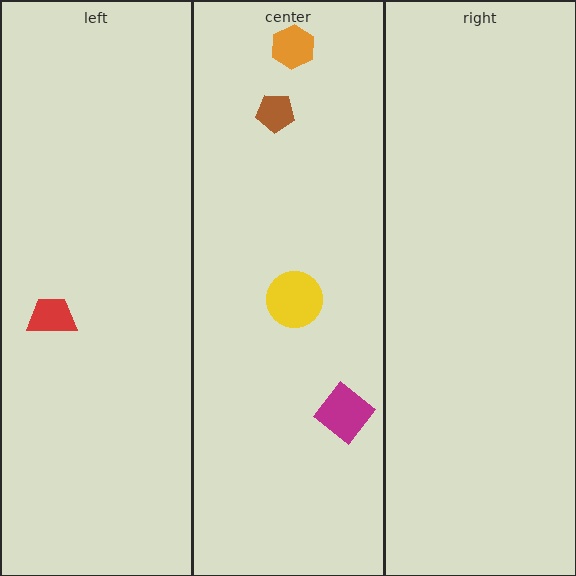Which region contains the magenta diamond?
The center region.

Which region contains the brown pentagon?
The center region.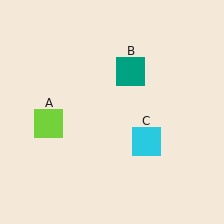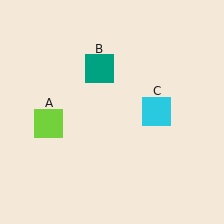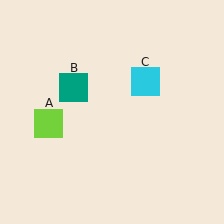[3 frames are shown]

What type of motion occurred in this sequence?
The teal square (object B), cyan square (object C) rotated counterclockwise around the center of the scene.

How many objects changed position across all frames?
2 objects changed position: teal square (object B), cyan square (object C).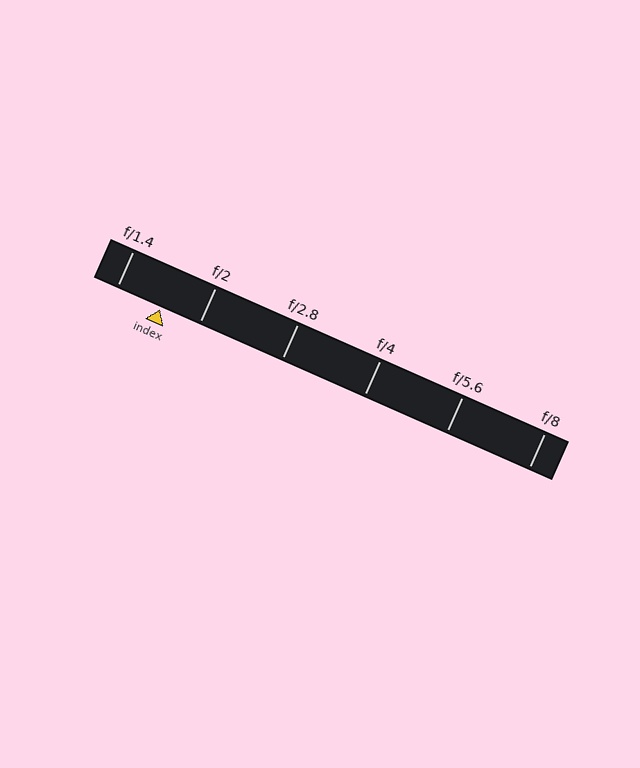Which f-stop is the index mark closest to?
The index mark is closest to f/2.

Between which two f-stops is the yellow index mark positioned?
The index mark is between f/1.4 and f/2.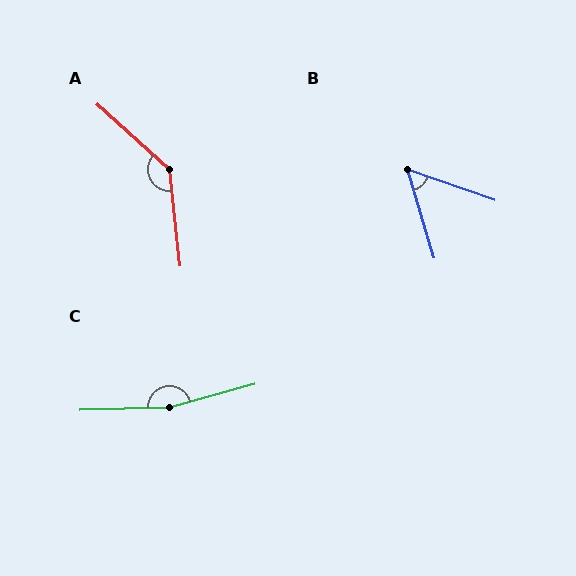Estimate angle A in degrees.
Approximately 138 degrees.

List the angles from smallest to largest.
B (54°), A (138°), C (167°).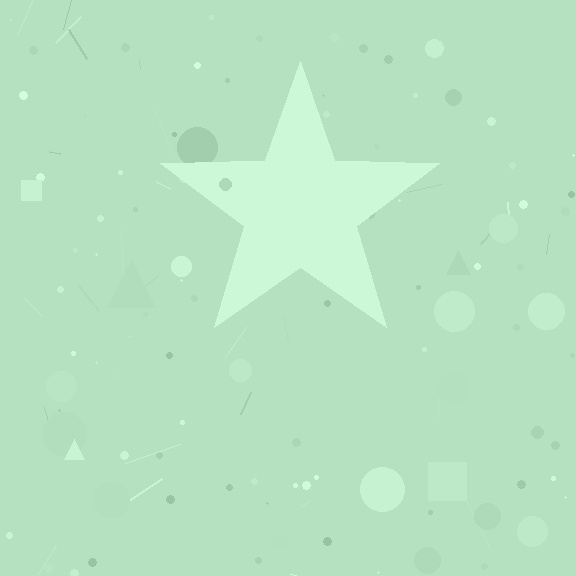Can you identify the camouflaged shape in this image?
The camouflaged shape is a star.